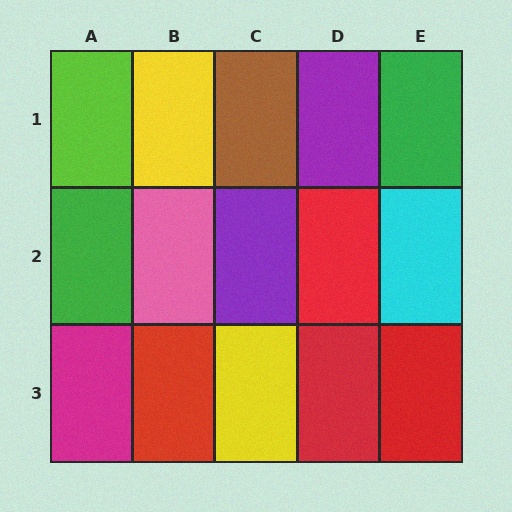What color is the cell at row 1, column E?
Green.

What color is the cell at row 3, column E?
Red.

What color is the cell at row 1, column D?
Purple.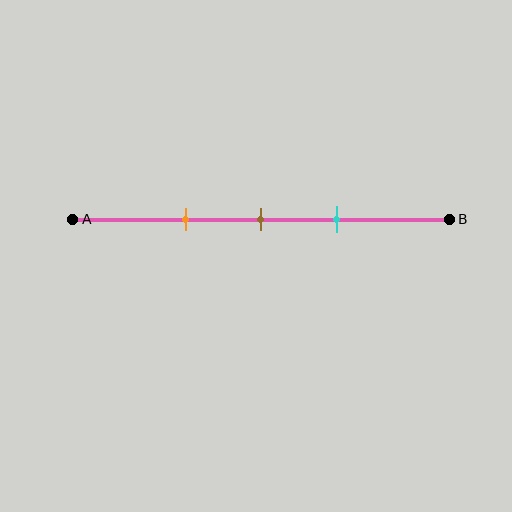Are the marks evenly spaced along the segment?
Yes, the marks are approximately evenly spaced.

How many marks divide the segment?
There are 3 marks dividing the segment.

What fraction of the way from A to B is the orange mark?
The orange mark is approximately 30% (0.3) of the way from A to B.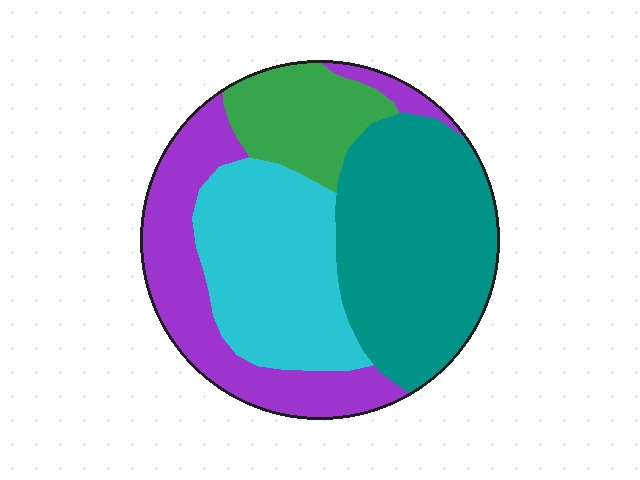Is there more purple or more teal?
Teal.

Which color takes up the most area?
Teal, at roughly 35%.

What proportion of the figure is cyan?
Cyan takes up about one quarter (1/4) of the figure.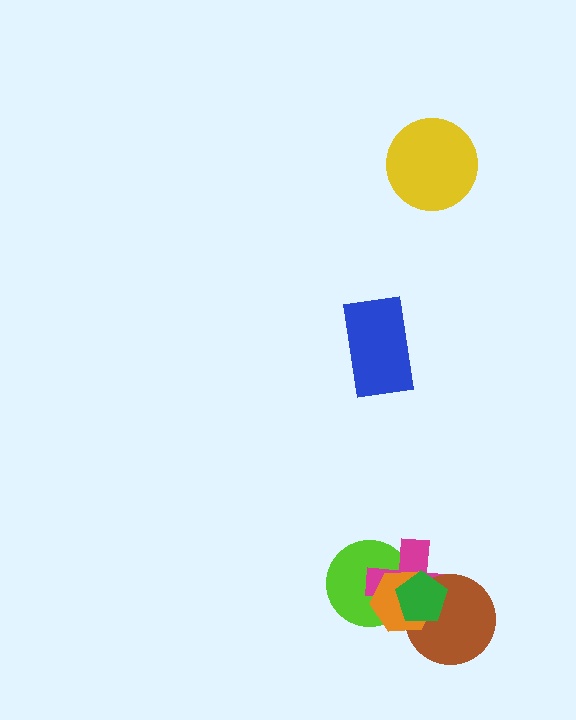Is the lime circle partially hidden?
Yes, it is partially covered by another shape.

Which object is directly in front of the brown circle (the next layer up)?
The orange hexagon is directly in front of the brown circle.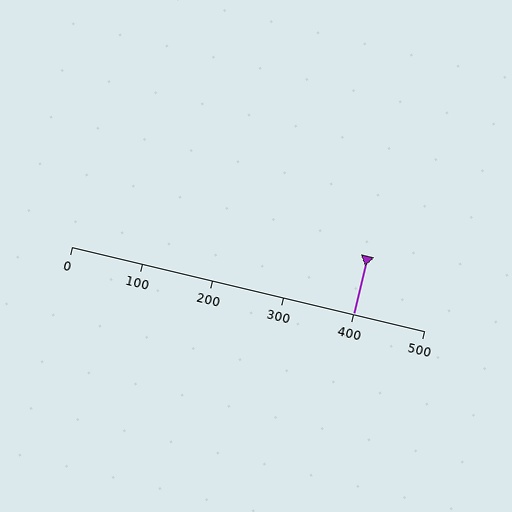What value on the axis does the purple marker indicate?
The marker indicates approximately 400.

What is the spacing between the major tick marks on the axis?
The major ticks are spaced 100 apart.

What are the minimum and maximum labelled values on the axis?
The axis runs from 0 to 500.